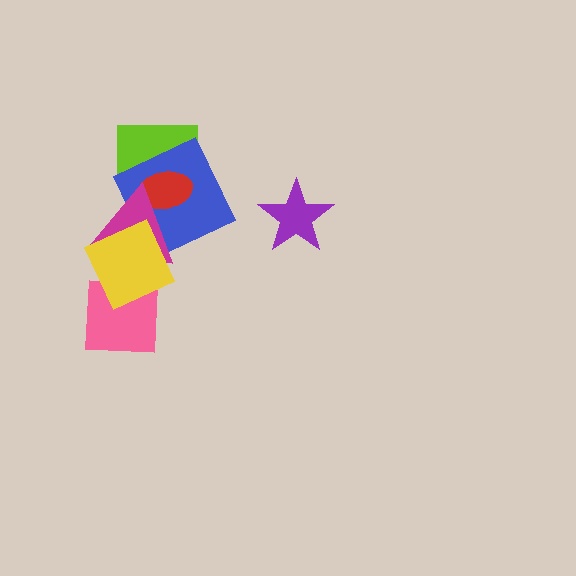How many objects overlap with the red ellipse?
3 objects overlap with the red ellipse.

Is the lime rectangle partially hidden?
Yes, it is partially covered by another shape.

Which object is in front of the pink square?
The yellow diamond is in front of the pink square.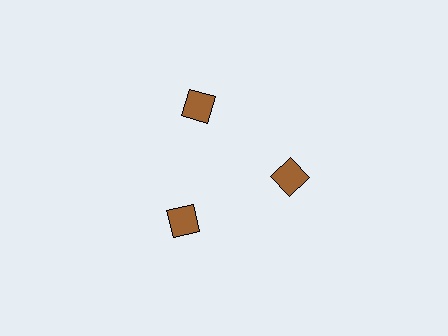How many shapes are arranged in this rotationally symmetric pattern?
There are 3 shapes, arranged in 3 groups of 1.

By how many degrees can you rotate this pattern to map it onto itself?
The pattern maps onto itself every 120 degrees of rotation.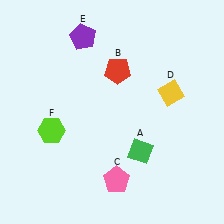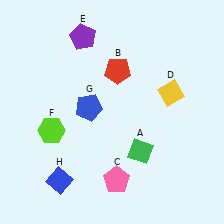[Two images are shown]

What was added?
A blue pentagon (G), a blue diamond (H) were added in Image 2.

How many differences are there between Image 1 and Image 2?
There are 2 differences between the two images.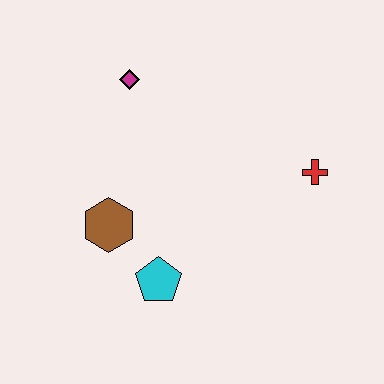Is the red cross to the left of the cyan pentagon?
No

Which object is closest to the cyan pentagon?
The brown hexagon is closest to the cyan pentagon.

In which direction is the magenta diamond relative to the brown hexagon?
The magenta diamond is above the brown hexagon.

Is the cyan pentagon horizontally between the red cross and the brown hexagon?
Yes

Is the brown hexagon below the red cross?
Yes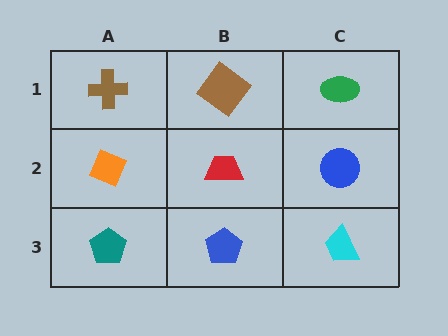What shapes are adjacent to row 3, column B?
A red trapezoid (row 2, column B), a teal pentagon (row 3, column A), a cyan trapezoid (row 3, column C).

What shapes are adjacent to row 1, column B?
A red trapezoid (row 2, column B), a brown cross (row 1, column A), a green ellipse (row 1, column C).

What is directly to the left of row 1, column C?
A brown diamond.